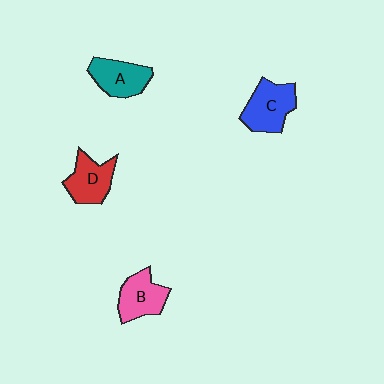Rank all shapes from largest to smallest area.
From largest to smallest: C (blue), A (teal), D (red), B (pink).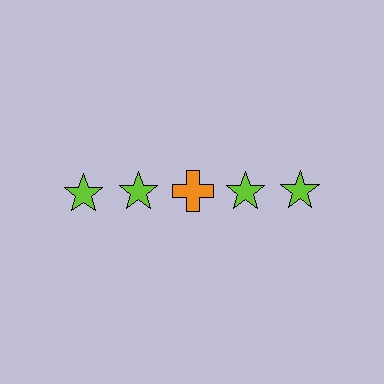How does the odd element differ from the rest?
It differs in both color (orange instead of lime) and shape (cross instead of star).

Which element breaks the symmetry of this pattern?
The orange cross in the top row, center column breaks the symmetry. All other shapes are lime stars.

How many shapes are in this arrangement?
There are 5 shapes arranged in a grid pattern.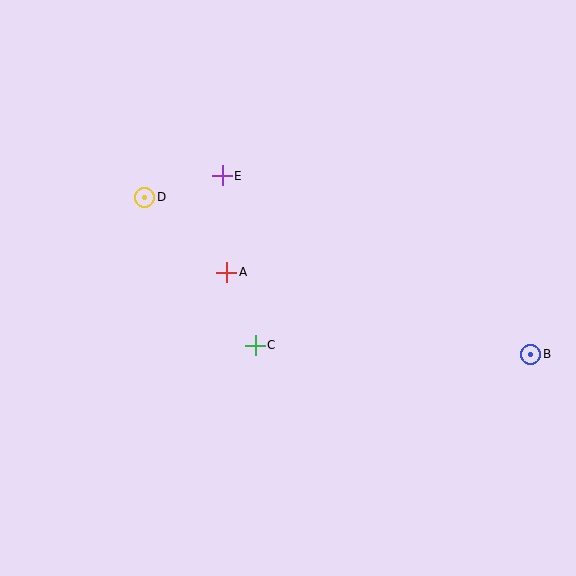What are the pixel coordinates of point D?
Point D is at (145, 197).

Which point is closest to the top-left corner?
Point D is closest to the top-left corner.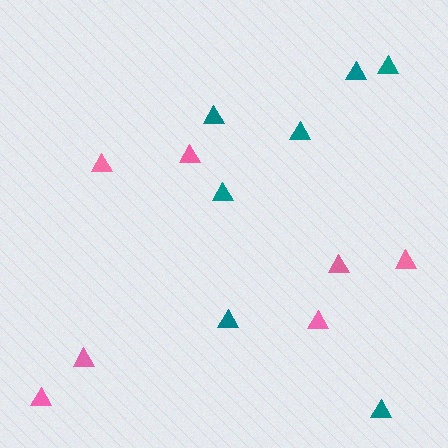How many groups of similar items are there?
There are 2 groups: one group of teal triangles (7) and one group of pink triangles (7).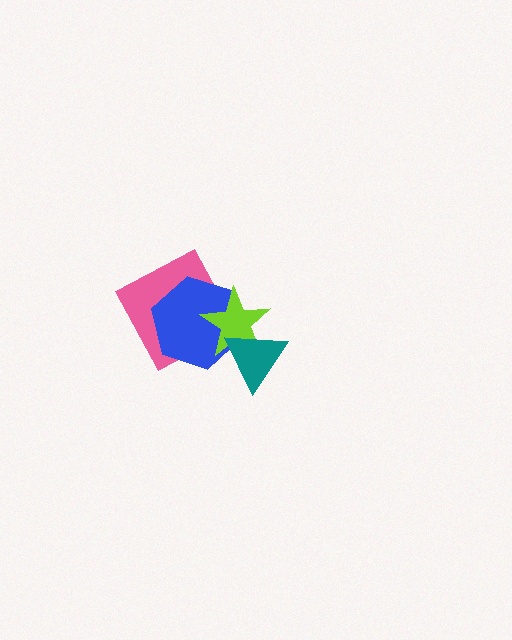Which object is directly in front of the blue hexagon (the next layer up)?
The lime star is directly in front of the blue hexagon.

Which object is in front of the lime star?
The teal triangle is in front of the lime star.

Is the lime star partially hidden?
Yes, it is partially covered by another shape.